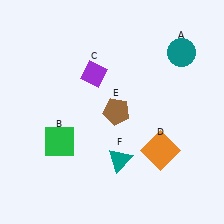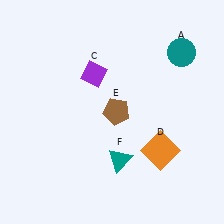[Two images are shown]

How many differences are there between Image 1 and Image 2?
There is 1 difference between the two images.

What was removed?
The green square (B) was removed in Image 2.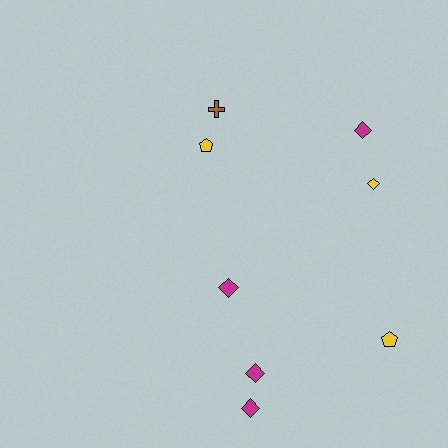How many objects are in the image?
There are 8 objects.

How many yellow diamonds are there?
There is 1 yellow diamond.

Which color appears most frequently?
Magenta, with 4 objects.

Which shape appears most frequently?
Diamond, with 5 objects.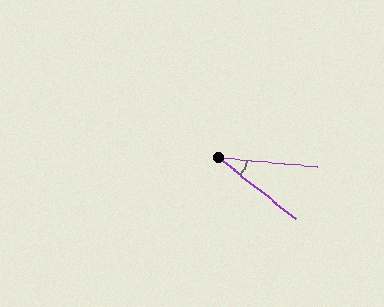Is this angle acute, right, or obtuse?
It is acute.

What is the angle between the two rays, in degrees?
Approximately 33 degrees.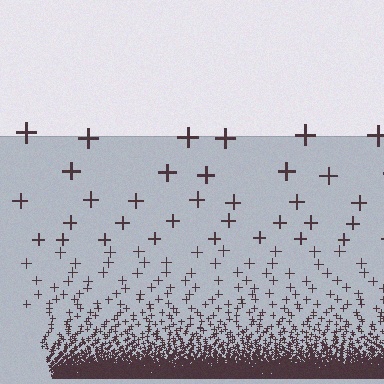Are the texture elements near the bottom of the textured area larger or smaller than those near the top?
Smaller. The gradient is inverted — elements near the bottom are smaller and denser.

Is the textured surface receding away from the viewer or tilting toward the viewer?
The surface appears to tilt toward the viewer. Texture elements get larger and sparser toward the top.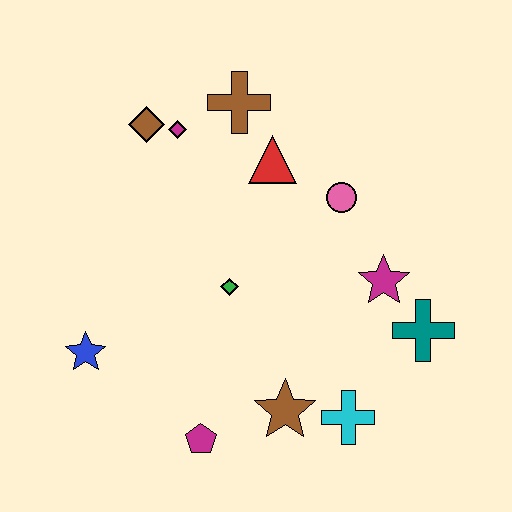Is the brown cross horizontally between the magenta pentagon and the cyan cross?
Yes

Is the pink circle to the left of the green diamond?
No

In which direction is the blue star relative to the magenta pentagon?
The blue star is to the left of the magenta pentagon.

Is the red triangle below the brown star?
No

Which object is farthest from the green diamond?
The teal cross is farthest from the green diamond.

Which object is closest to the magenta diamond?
The brown diamond is closest to the magenta diamond.